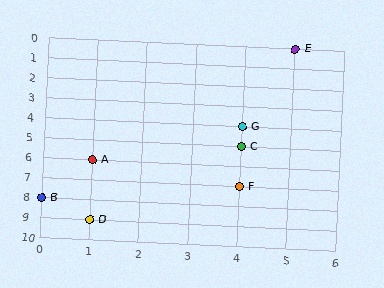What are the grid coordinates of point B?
Point B is at grid coordinates (0, 8).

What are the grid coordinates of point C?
Point C is at grid coordinates (4, 5).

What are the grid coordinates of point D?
Point D is at grid coordinates (1, 9).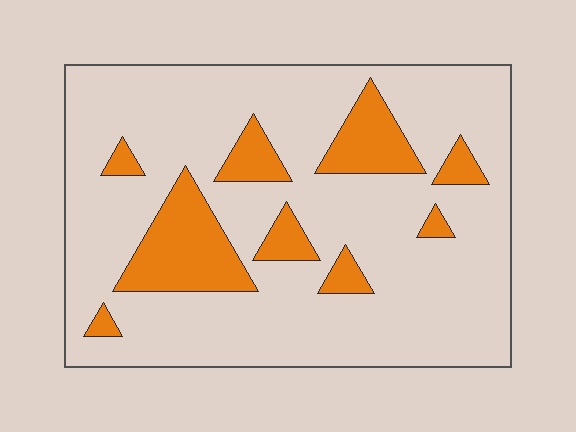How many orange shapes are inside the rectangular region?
9.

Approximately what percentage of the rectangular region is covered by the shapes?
Approximately 20%.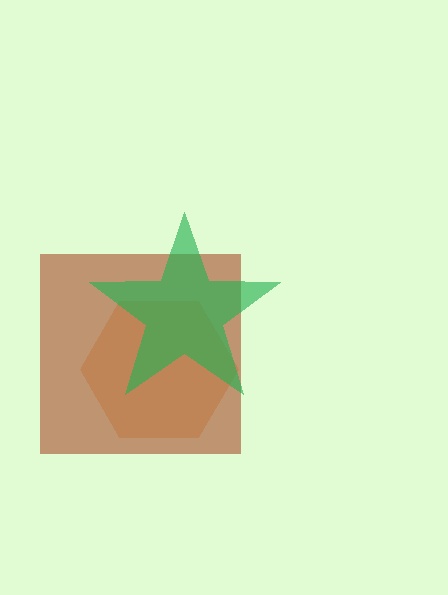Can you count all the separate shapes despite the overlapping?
Yes, there are 3 separate shapes.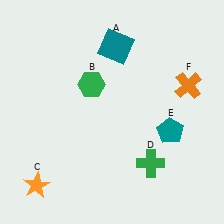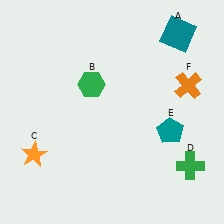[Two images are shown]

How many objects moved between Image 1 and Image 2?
3 objects moved between the two images.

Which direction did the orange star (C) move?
The orange star (C) moved up.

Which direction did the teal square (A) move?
The teal square (A) moved right.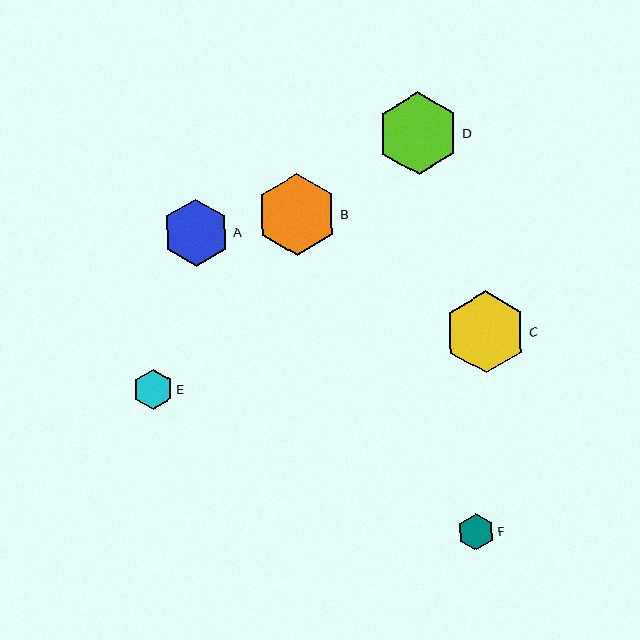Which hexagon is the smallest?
Hexagon F is the smallest with a size of approximately 36 pixels.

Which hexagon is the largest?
Hexagon D is the largest with a size of approximately 83 pixels.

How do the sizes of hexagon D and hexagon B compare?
Hexagon D and hexagon B are approximately the same size.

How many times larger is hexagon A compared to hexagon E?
Hexagon A is approximately 1.7 times the size of hexagon E.